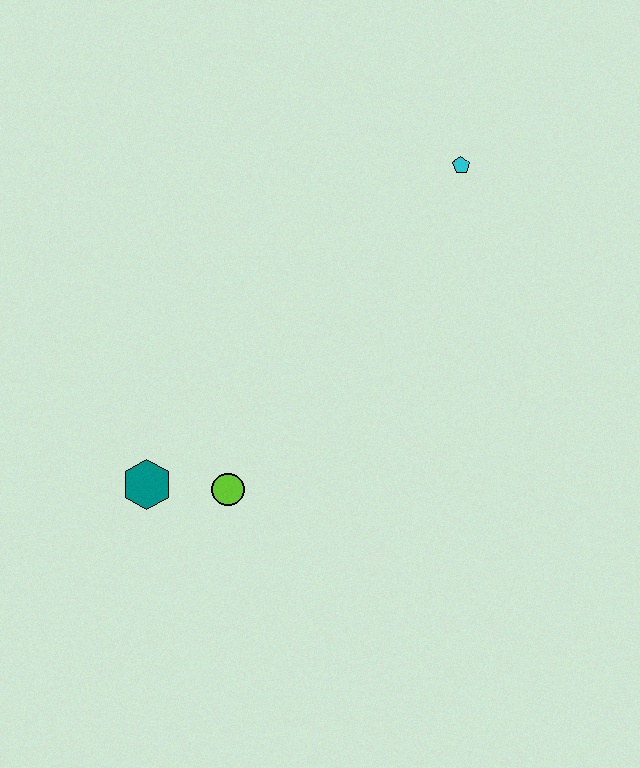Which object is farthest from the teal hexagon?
The cyan pentagon is farthest from the teal hexagon.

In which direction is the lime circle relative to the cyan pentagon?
The lime circle is below the cyan pentagon.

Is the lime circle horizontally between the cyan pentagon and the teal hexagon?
Yes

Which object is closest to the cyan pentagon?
The lime circle is closest to the cyan pentagon.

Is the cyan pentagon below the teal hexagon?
No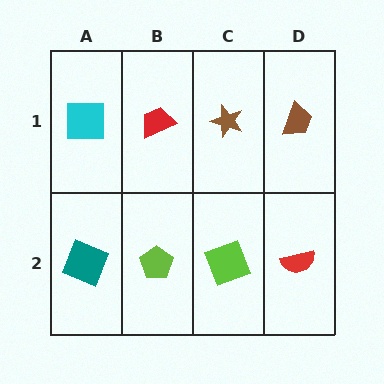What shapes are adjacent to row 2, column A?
A cyan square (row 1, column A), a lime pentagon (row 2, column B).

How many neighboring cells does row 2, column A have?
2.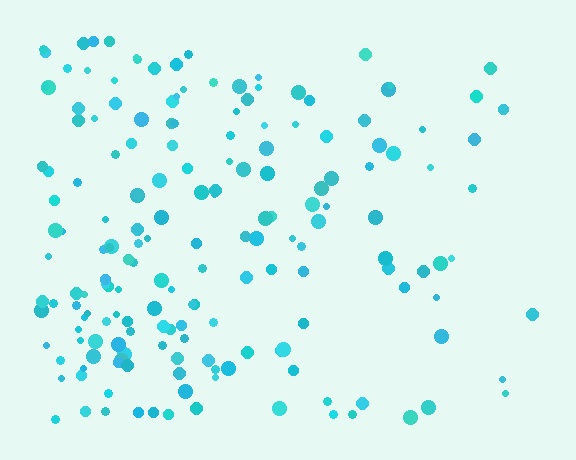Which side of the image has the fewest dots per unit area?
The right.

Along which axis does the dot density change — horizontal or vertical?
Horizontal.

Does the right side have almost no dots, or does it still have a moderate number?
Still a moderate number, just noticeably fewer than the left.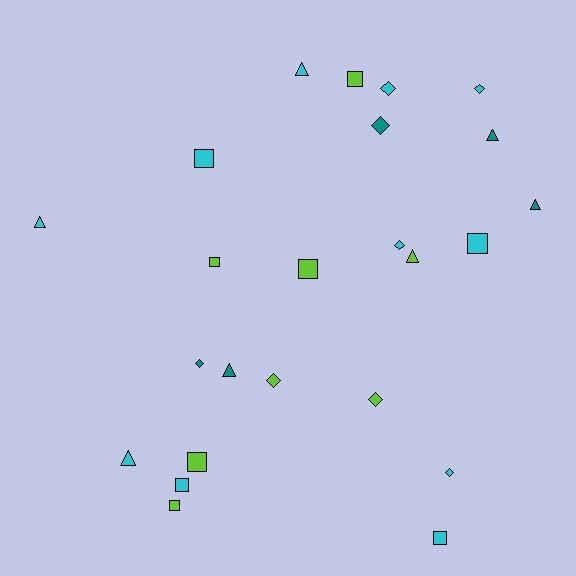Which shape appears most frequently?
Square, with 9 objects.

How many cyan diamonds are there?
There are 4 cyan diamonds.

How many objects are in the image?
There are 24 objects.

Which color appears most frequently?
Cyan, with 11 objects.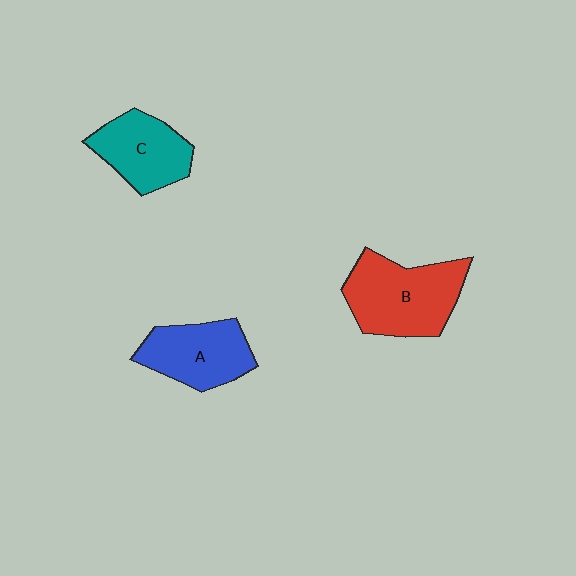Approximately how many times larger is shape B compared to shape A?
Approximately 1.3 times.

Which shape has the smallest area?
Shape C (teal).